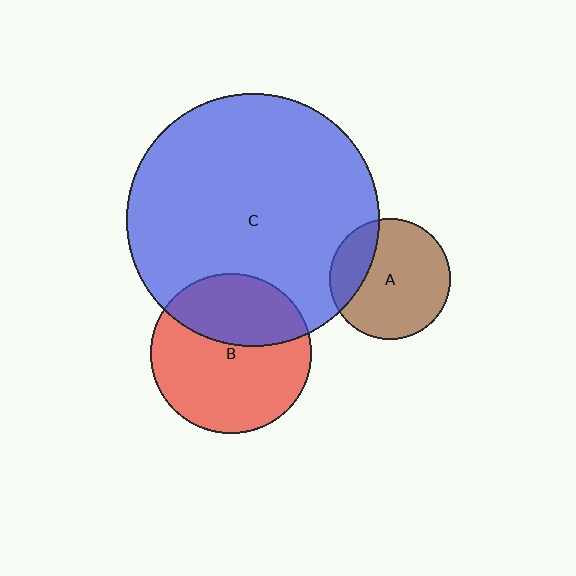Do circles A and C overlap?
Yes.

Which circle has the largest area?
Circle C (blue).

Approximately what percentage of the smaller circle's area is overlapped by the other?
Approximately 25%.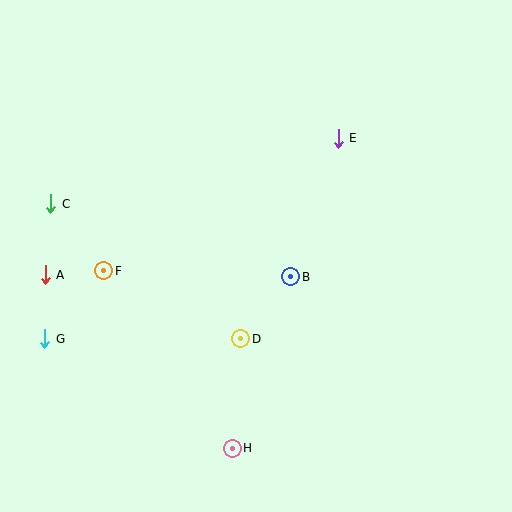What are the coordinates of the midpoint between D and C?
The midpoint between D and C is at (146, 271).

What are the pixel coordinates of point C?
Point C is at (51, 204).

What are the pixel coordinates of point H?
Point H is at (232, 448).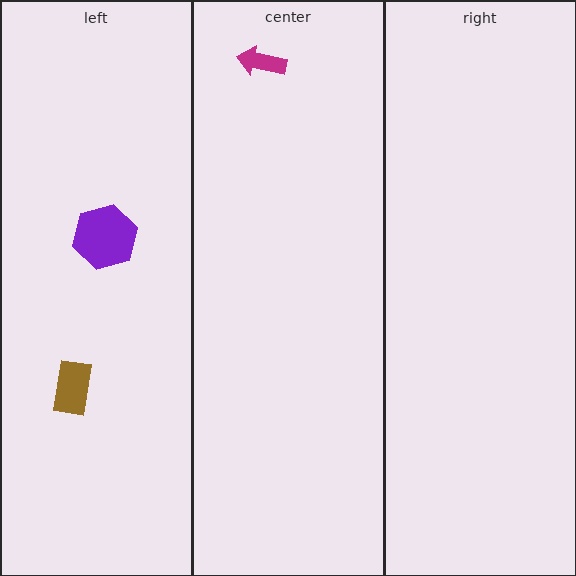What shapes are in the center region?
The magenta arrow.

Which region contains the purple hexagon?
The left region.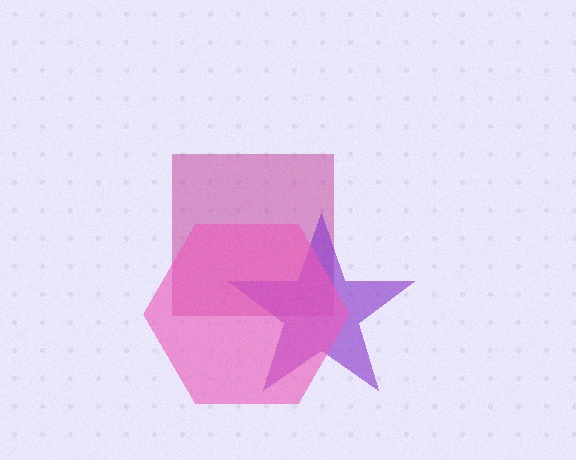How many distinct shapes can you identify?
There are 3 distinct shapes: a magenta square, a purple star, a pink hexagon.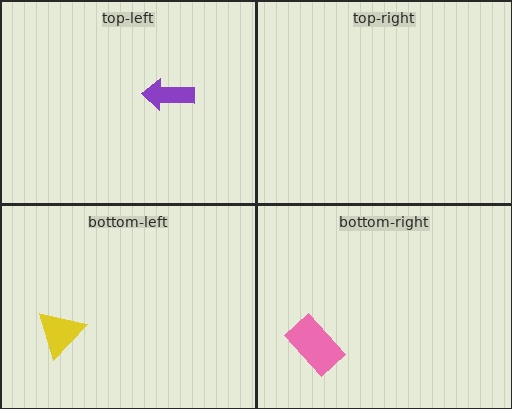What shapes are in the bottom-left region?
The yellow triangle.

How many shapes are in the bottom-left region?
1.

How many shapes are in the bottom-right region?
1.